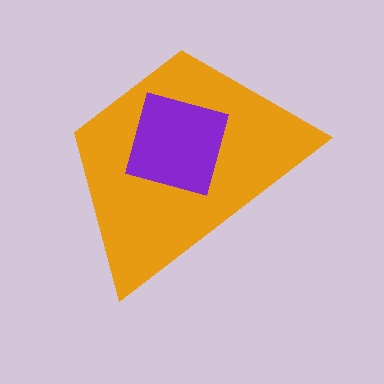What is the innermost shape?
The purple square.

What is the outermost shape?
The orange trapezoid.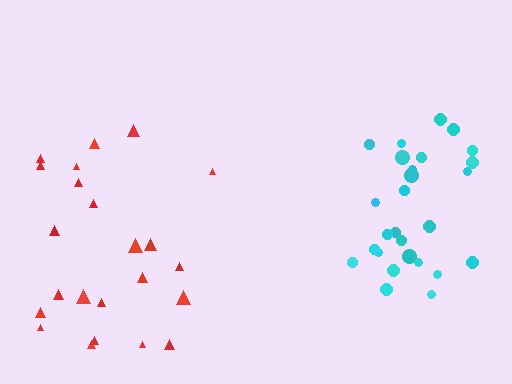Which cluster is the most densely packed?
Cyan.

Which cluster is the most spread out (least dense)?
Red.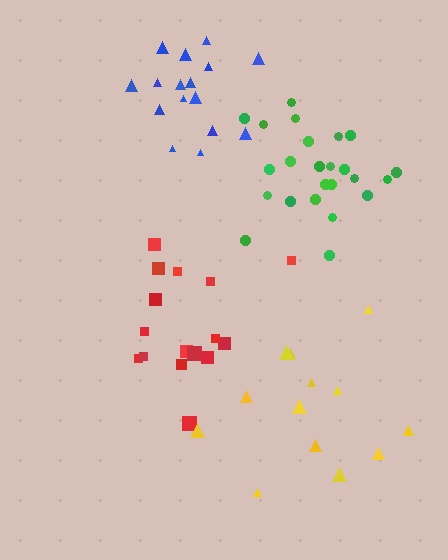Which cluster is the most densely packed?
Green.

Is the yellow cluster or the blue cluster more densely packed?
Blue.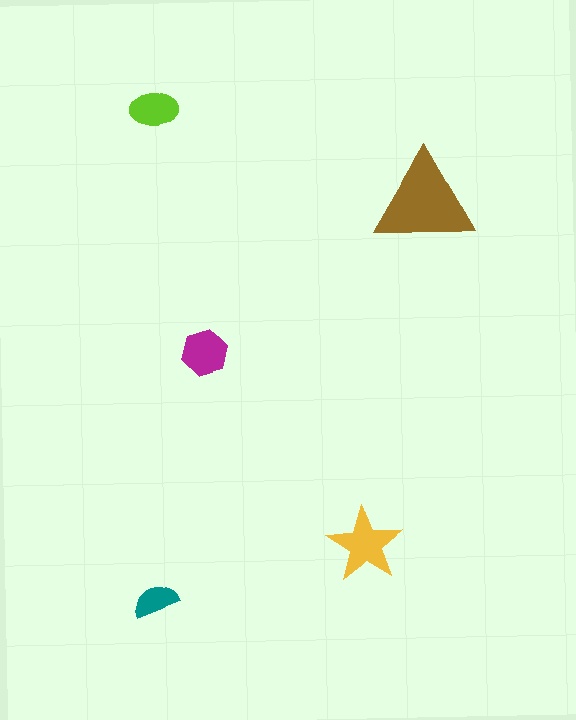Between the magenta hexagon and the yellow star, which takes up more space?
The yellow star.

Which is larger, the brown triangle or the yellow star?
The brown triangle.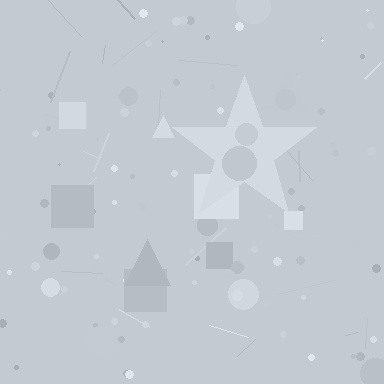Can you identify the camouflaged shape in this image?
The camouflaged shape is a star.